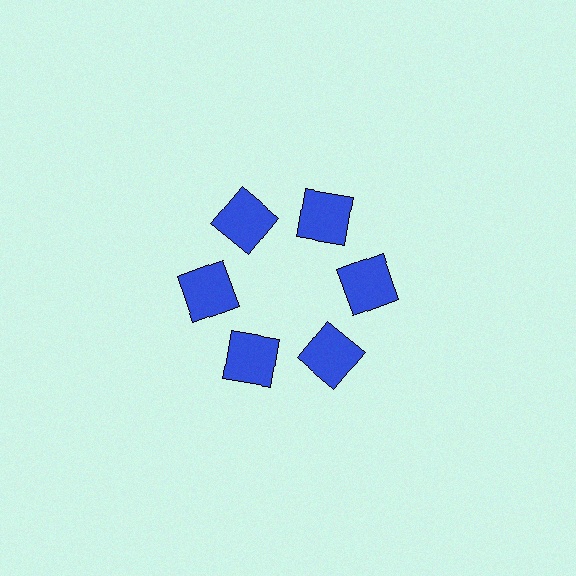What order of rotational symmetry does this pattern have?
This pattern has 6-fold rotational symmetry.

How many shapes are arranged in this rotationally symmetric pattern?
There are 6 shapes, arranged in 6 groups of 1.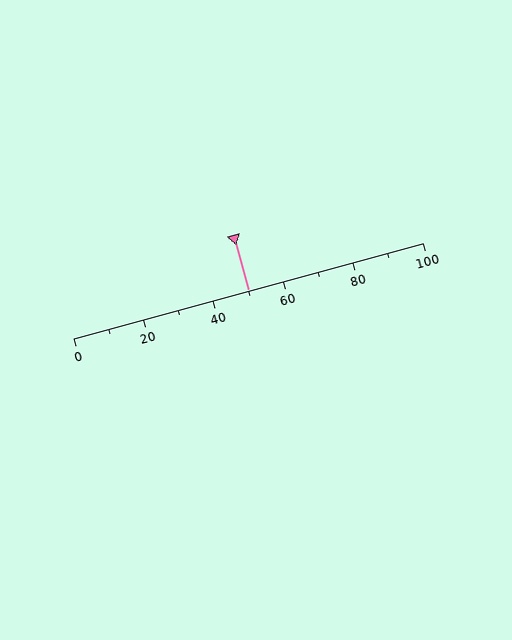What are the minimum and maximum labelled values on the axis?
The axis runs from 0 to 100.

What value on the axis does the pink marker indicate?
The marker indicates approximately 50.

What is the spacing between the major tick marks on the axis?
The major ticks are spaced 20 apart.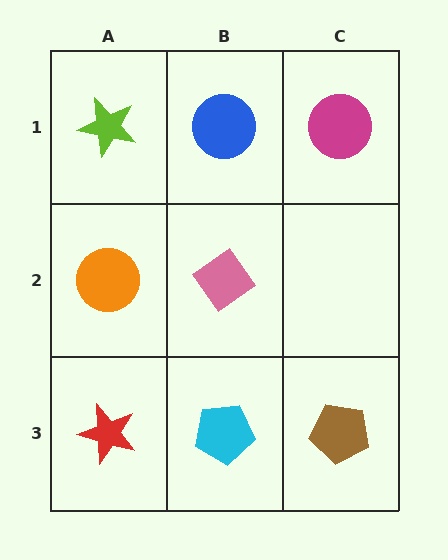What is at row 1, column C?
A magenta circle.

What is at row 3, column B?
A cyan pentagon.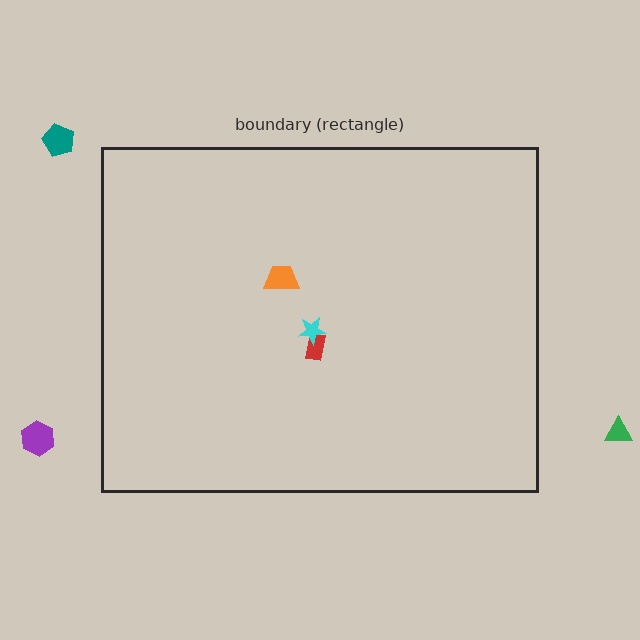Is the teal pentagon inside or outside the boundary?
Outside.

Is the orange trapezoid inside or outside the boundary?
Inside.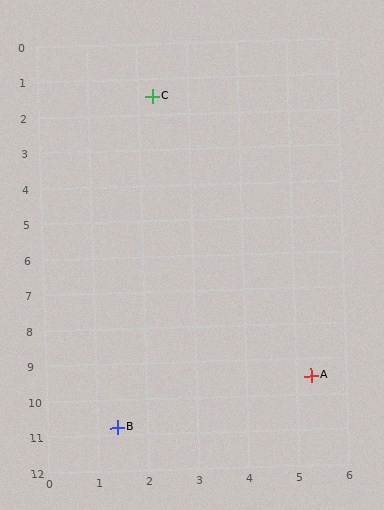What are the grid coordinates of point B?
Point B is at approximately (1.4, 10.8).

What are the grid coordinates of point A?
Point A is at approximately (5.3, 9.5).